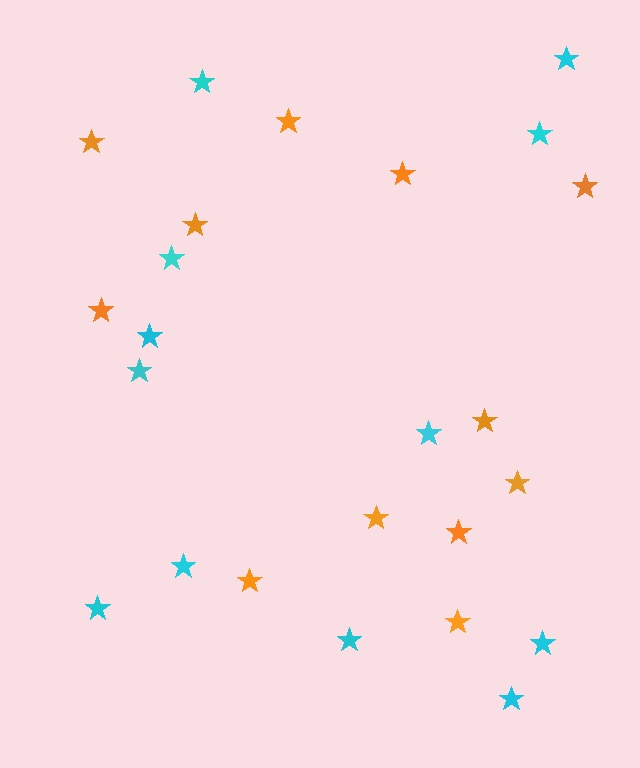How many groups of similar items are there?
There are 2 groups: one group of cyan stars (12) and one group of orange stars (12).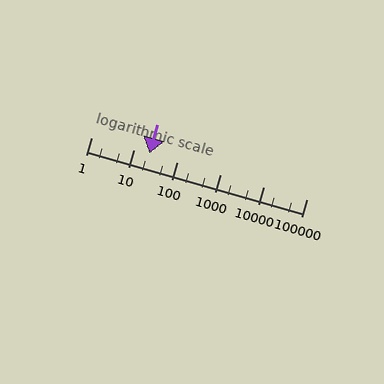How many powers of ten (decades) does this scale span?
The scale spans 5 decades, from 1 to 100000.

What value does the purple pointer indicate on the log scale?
The pointer indicates approximately 22.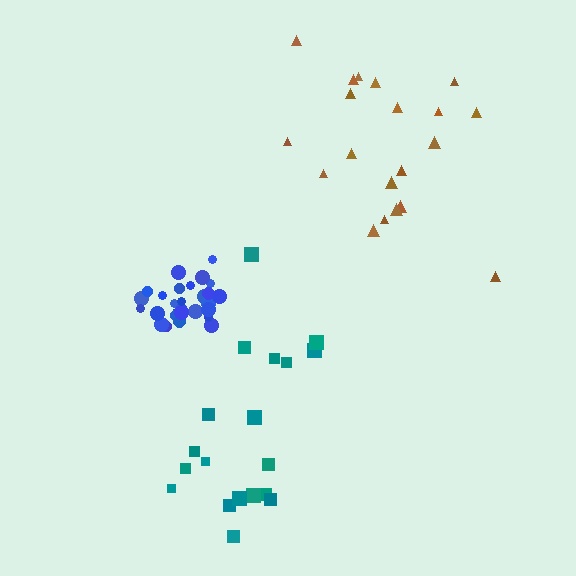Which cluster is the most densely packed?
Blue.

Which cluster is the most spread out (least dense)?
Brown.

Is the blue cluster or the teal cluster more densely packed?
Blue.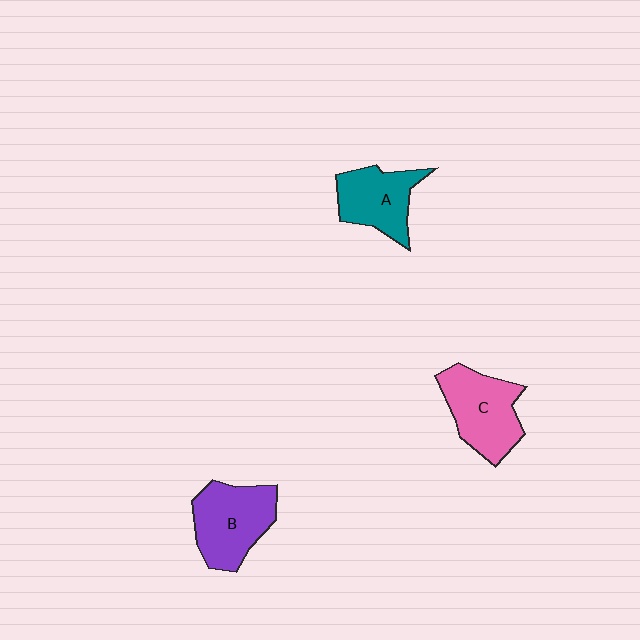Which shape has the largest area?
Shape B (purple).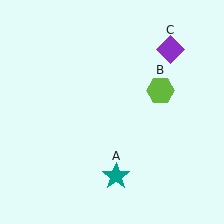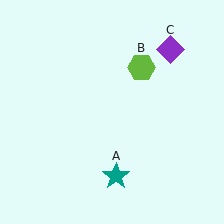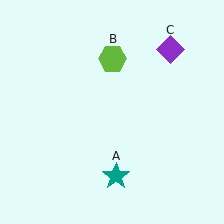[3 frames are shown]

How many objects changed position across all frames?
1 object changed position: lime hexagon (object B).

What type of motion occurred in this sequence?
The lime hexagon (object B) rotated counterclockwise around the center of the scene.